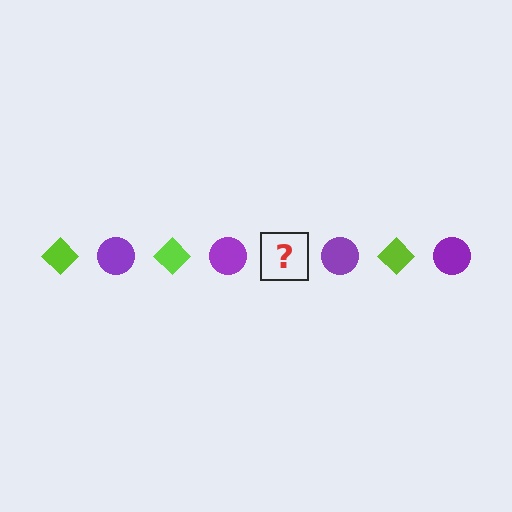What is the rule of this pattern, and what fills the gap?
The rule is that the pattern alternates between lime diamond and purple circle. The gap should be filled with a lime diamond.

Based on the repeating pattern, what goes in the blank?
The blank should be a lime diamond.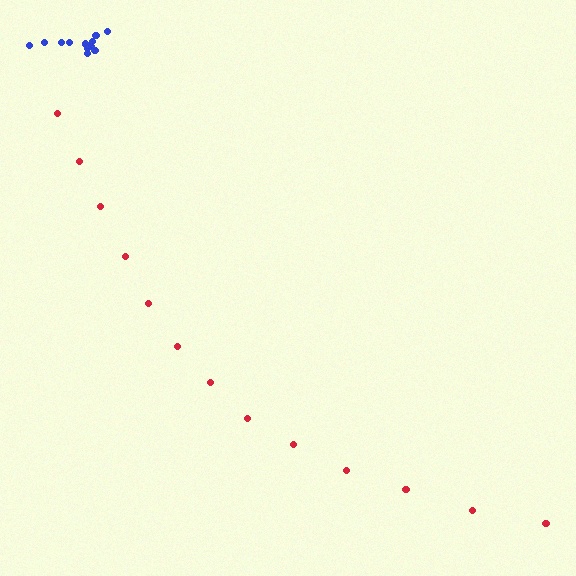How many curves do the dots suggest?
There are 2 distinct paths.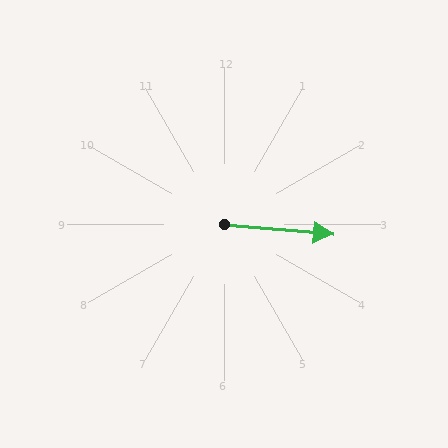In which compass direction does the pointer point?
East.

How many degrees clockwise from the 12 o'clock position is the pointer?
Approximately 95 degrees.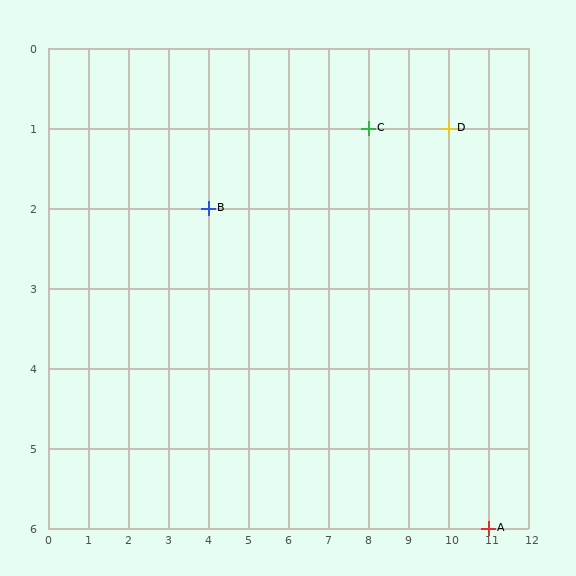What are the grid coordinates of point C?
Point C is at grid coordinates (8, 1).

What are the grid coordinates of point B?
Point B is at grid coordinates (4, 2).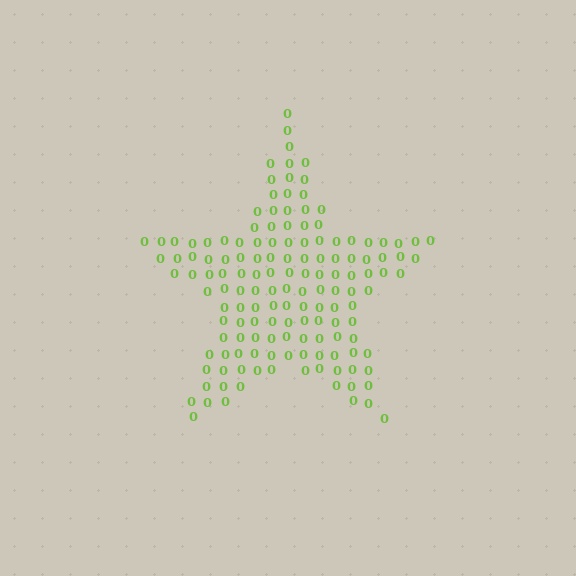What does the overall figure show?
The overall figure shows a star.